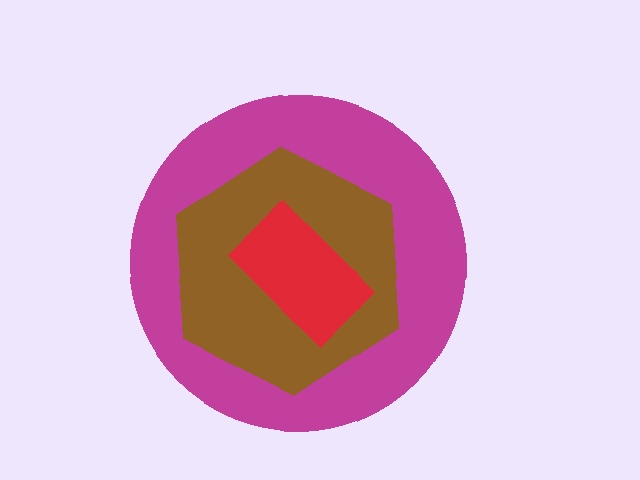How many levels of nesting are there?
3.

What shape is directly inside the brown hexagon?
The red rectangle.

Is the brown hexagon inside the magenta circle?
Yes.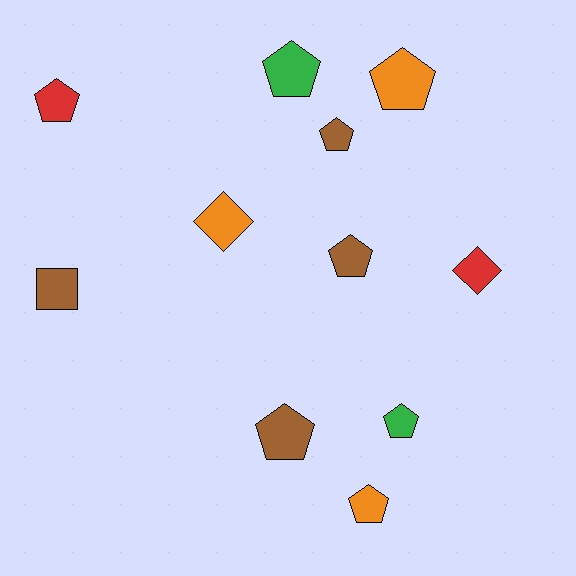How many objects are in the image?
There are 11 objects.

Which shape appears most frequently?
Pentagon, with 8 objects.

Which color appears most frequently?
Brown, with 4 objects.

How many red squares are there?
There are no red squares.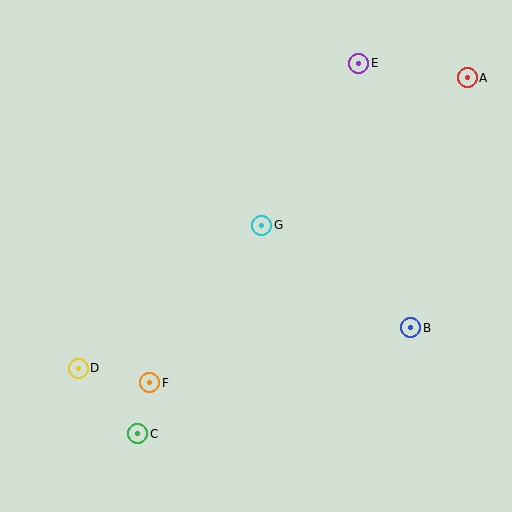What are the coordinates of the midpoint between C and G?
The midpoint between C and G is at (200, 329).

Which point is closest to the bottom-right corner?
Point B is closest to the bottom-right corner.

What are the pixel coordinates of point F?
Point F is at (150, 383).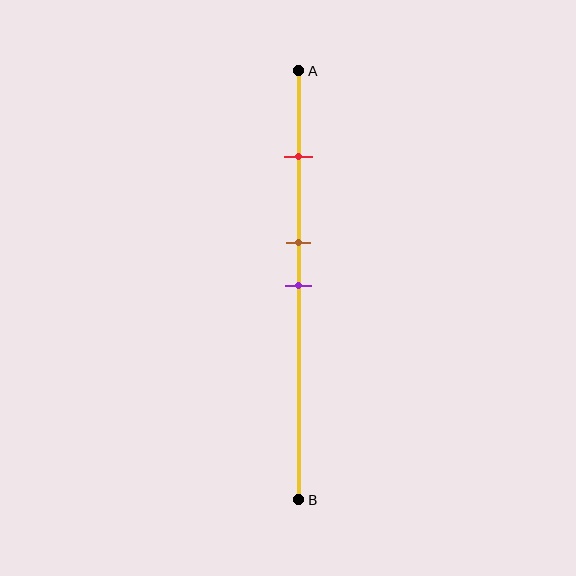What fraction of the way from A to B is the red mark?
The red mark is approximately 20% (0.2) of the way from A to B.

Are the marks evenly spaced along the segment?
No, the marks are not evenly spaced.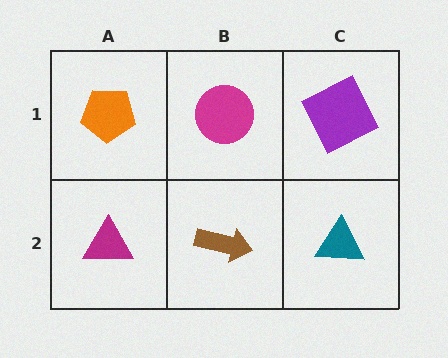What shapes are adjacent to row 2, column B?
A magenta circle (row 1, column B), a magenta triangle (row 2, column A), a teal triangle (row 2, column C).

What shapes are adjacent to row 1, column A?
A magenta triangle (row 2, column A), a magenta circle (row 1, column B).